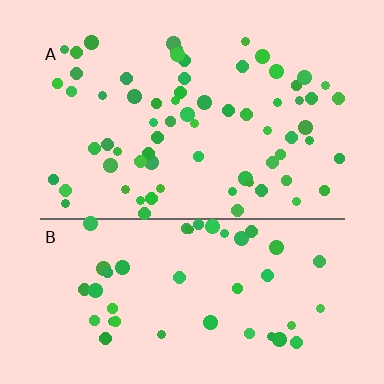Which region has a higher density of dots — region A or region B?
A (the top).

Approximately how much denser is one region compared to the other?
Approximately 1.5× — region A over region B.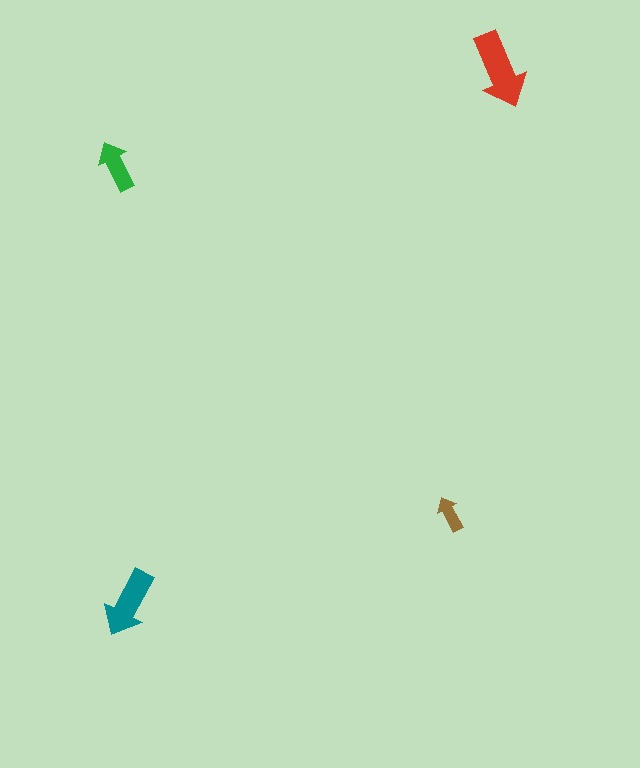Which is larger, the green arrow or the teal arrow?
The teal one.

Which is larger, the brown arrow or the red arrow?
The red one.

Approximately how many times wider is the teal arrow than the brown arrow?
About 2 times wider.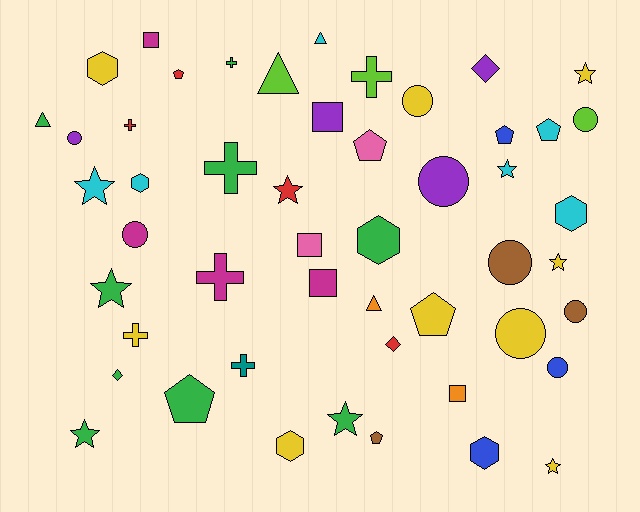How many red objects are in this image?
There are 4 red objects.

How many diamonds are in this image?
There are 3 diamonds.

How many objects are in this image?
There are 50 objects.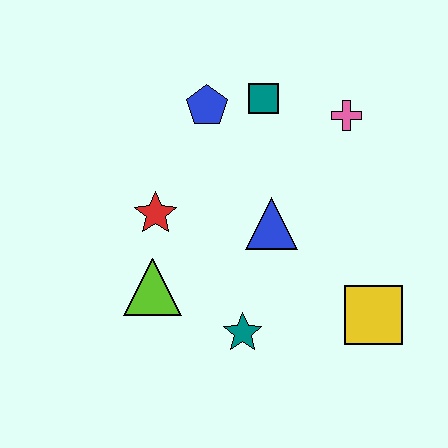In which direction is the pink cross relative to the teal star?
The pink cross is above the teal star.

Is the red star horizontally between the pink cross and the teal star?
No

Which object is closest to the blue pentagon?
The teal square is closest to the blue pentagon.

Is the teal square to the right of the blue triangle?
No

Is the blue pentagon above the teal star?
Yes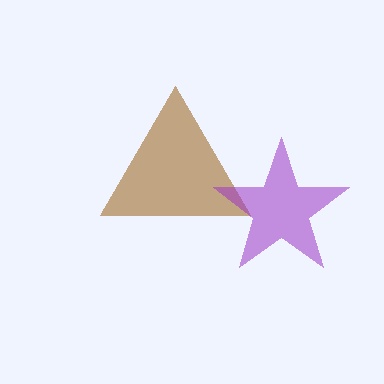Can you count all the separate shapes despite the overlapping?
Yes, there are 2 separate shapes.